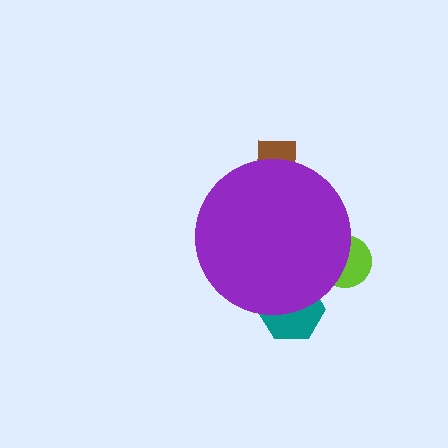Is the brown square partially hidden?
Yes, the brown square is partially hidden behind the purple circle.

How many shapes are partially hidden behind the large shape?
3 shapes are partially hidden.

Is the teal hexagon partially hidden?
Yes, the teal hexagon is partially hidden behind the purple circle.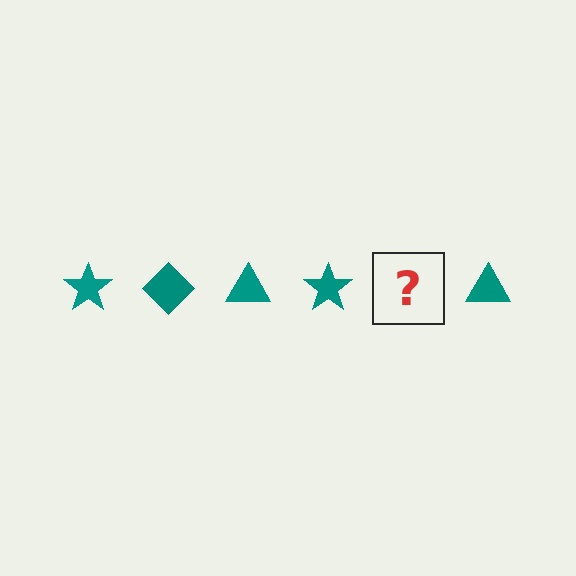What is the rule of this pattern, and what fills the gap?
The rule is that the pattern cycles through star, diamond, triangle shapes in teal. The gap should be filled with a teal diamond.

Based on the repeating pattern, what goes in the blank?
The blank should be a teal diamond.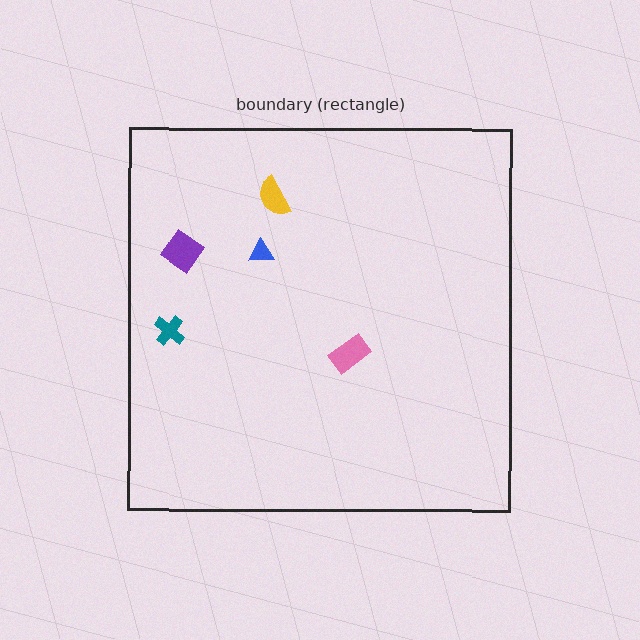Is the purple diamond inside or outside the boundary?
Inside.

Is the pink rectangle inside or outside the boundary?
Inside.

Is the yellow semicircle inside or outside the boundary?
Inside.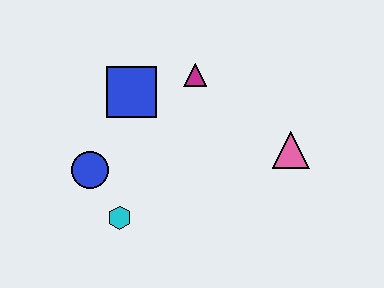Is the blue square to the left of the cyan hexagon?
No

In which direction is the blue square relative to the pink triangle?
The blue square is to the left of the pink triangle.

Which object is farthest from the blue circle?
The pink triangle is farthest from the blue circle.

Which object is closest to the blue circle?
The cyan hexagon is closest to the blue circle.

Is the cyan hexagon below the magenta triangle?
Yes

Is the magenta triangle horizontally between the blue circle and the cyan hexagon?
No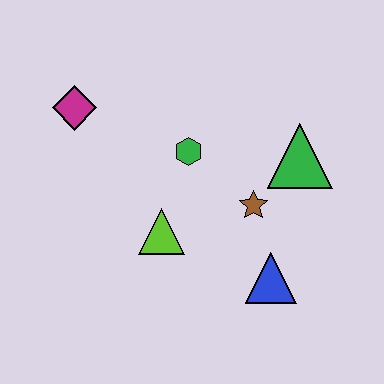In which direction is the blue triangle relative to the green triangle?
The blue triangle is below the green triangle.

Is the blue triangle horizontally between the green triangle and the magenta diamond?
Yes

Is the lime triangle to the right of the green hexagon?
No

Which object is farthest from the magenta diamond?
The blue triangle is farthest from the magenta diamond.